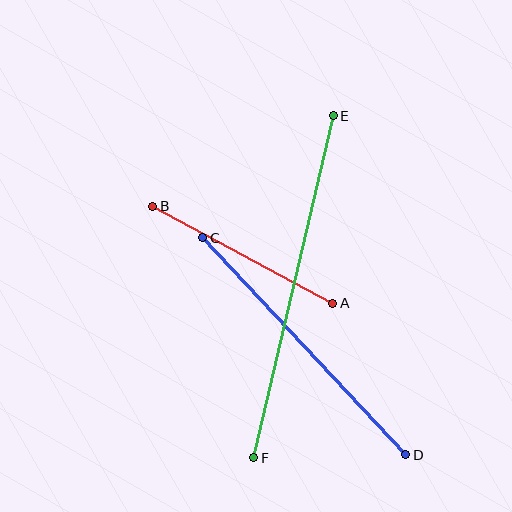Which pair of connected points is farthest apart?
Points E and F are farthest apart.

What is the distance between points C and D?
The distance is approximately 297 pixels.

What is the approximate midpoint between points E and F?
The midpoint is at approximately (294, 287) pixels.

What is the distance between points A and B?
The distance is approximately 205 pixels.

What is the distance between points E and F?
The distance is approximately 351 pixels.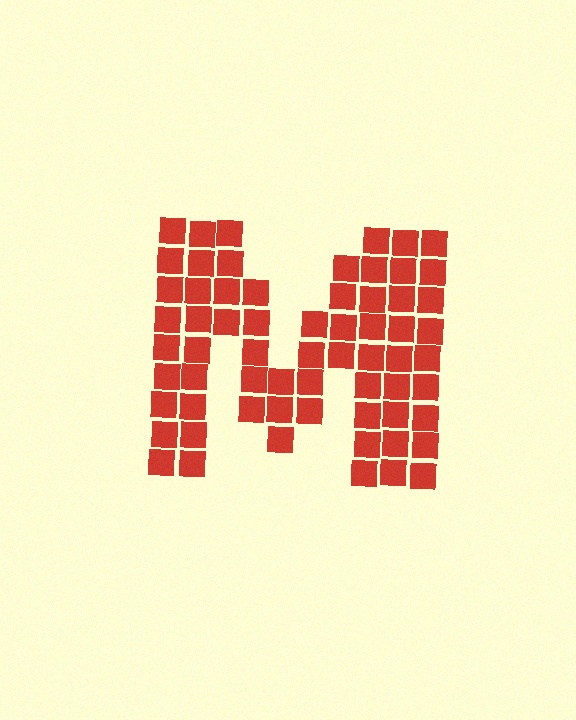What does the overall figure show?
The overall figure shows the letter M.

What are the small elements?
The small elements are squares.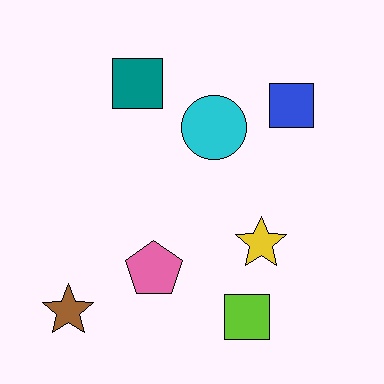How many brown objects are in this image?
There is 1 brown object.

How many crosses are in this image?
There are no crosses.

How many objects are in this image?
There are 7 objects.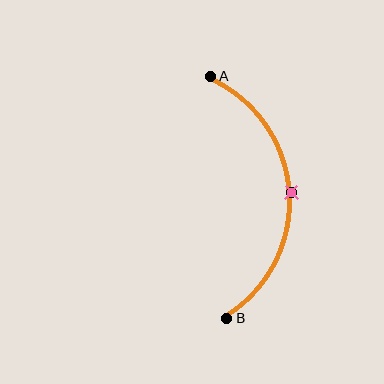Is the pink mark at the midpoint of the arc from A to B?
Yes. The pink mark lies on the arc at equal arc-length from both A and B — it is the arc midpoint.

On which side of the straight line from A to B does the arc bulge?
The arc bulges to the right of the straight line connecting A and B.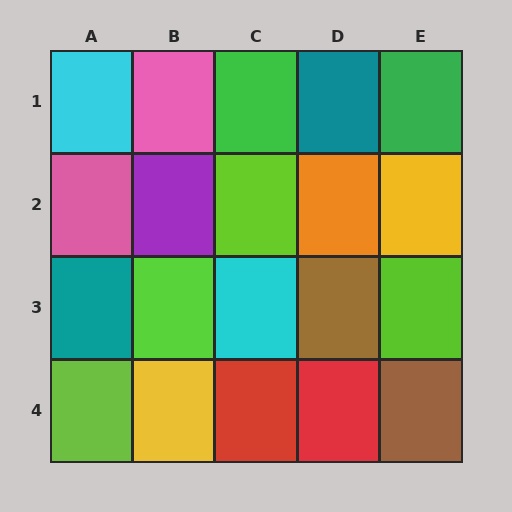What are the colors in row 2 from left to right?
Pink, purple, lime, orange, yellow.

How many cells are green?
2 cells are green.